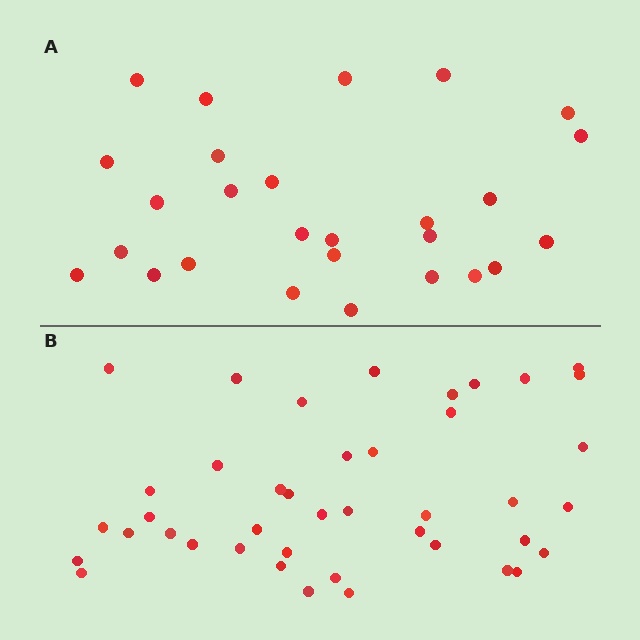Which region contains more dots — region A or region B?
Region B (the bottom region) has more dots.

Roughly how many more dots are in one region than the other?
Region B has approximately 15 more dots than region A.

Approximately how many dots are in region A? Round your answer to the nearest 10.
About 30 dots. (The exact count is 27, which rounds to 30.)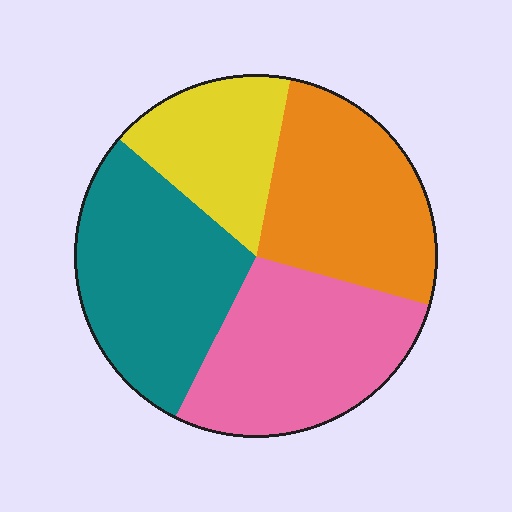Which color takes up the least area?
Yellow, at roughly 15%.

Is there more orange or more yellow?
Orange.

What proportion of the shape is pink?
Pink covers 28% of the shape.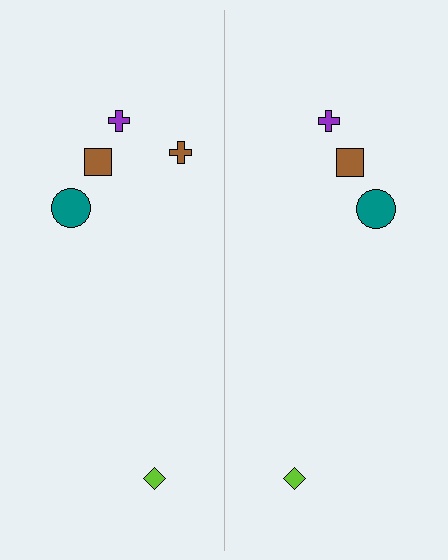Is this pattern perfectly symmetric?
No, the pattern is not perfectly symmetric. A brown cross is missing from the right side.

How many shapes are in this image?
There are 9 shapes in this image.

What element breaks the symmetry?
A brown cross is missing from the right side.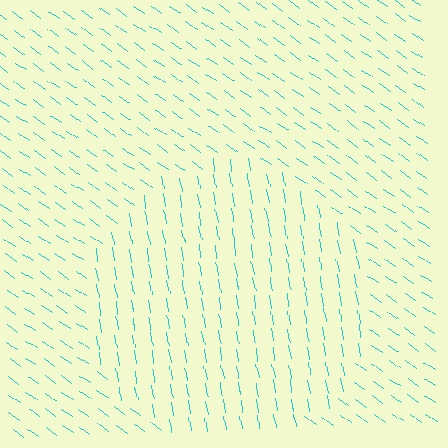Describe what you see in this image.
The image is filled with small cyan line segments. A circle region in the image has lines oriented differently from the surrounding lines, creating a visible texture boundary.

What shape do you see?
I see a circle.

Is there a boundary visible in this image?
Yes, there is a texture boundary formed by a change in line orientation.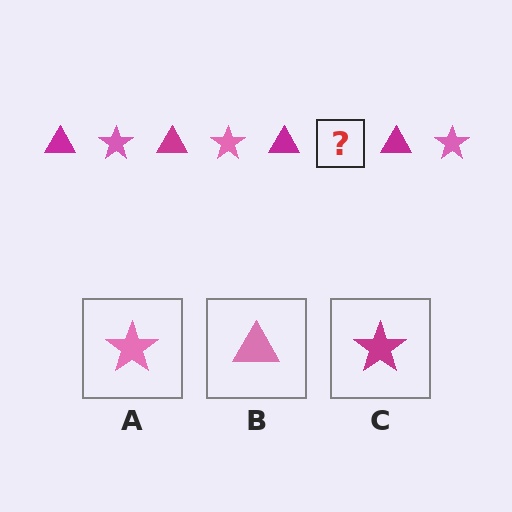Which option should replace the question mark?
Option A.